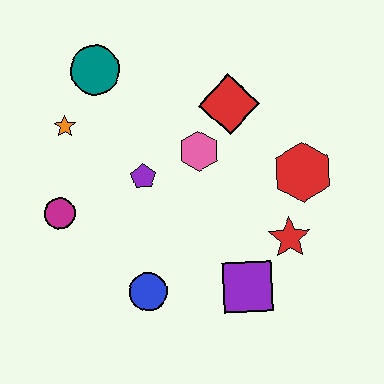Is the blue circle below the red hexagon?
Yes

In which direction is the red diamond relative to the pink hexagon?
The red diamond is above the pink hexagon.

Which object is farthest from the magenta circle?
The red hexagon is farthest from the magenta circle.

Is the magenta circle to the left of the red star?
Yes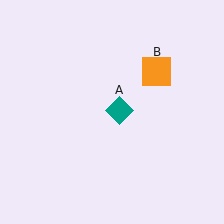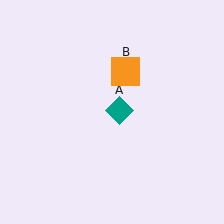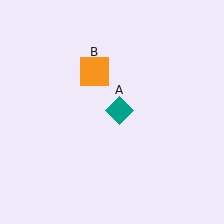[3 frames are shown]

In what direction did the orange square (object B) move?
The orange square (object B) moved left.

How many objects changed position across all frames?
1 object changed position: orange square (object B).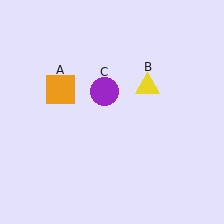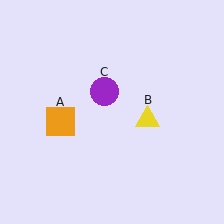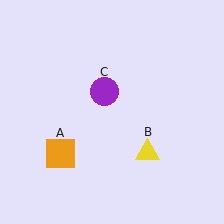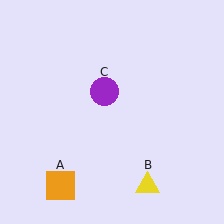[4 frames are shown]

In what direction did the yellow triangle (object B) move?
The yellow triangle (object B) moved down.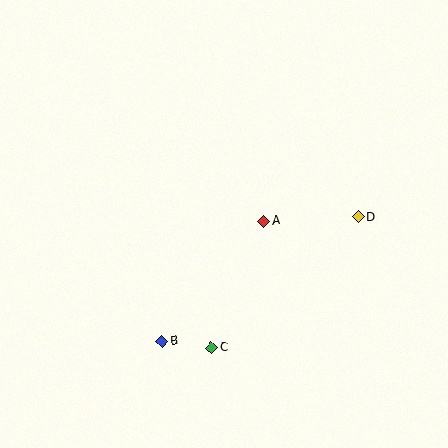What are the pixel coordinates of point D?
Point D is at (358, 217).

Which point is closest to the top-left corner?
Point A is closest to the top-left corner.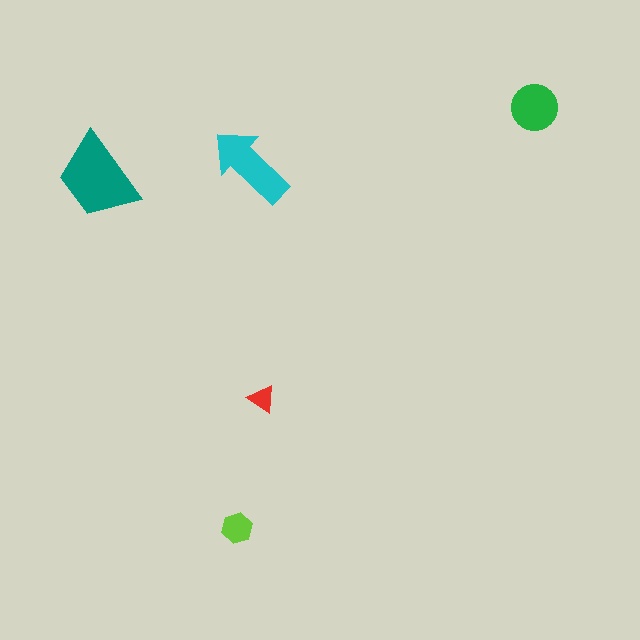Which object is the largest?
The teal trapezoid.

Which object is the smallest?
The red triangle.